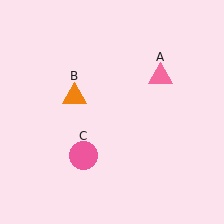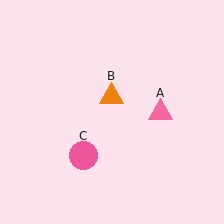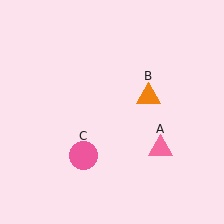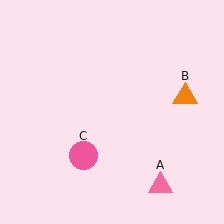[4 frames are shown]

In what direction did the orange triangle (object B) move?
The orange triangle (object B) moved right.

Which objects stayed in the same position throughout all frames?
Pink circle (object C) remained stationary.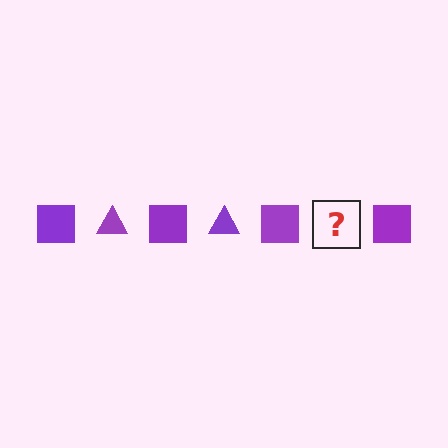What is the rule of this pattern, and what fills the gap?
The rule is that the pattern cycles through square, triangle shapes in purple. The gap should be filled with a purple triangle.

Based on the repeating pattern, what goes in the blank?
The blank should be a purple triangle.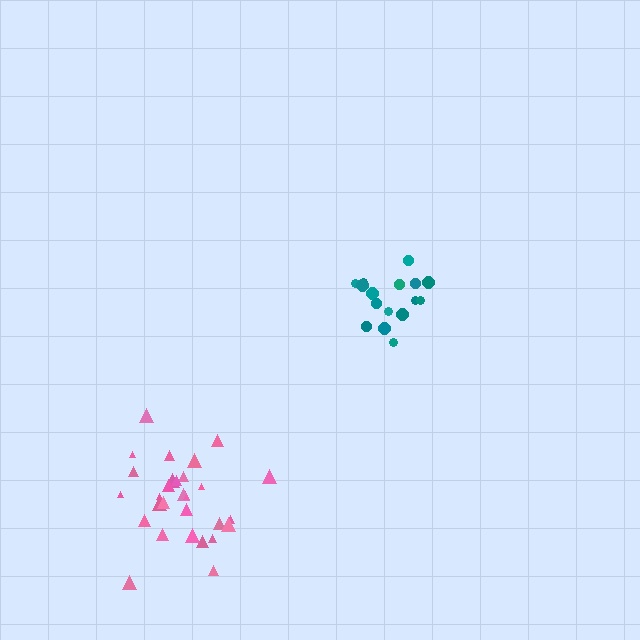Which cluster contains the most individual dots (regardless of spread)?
Pink (31).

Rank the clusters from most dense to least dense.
teal, pink.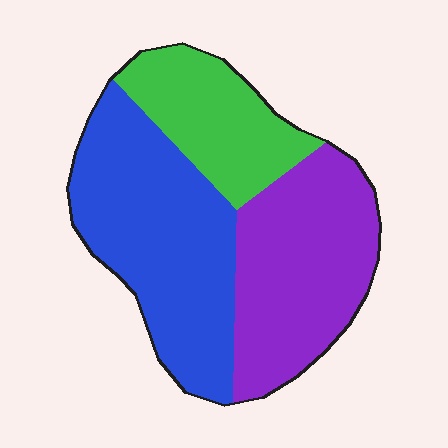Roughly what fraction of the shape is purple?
Purple takes up about three eighths (3/8) of the shape.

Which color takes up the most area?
Blue, at roughly 40%.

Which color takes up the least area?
Green, at roughly 20%.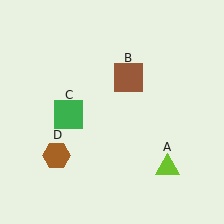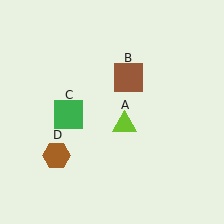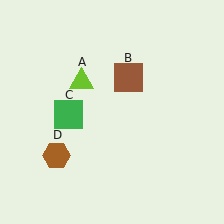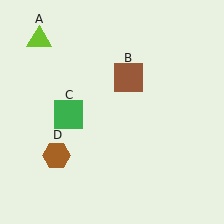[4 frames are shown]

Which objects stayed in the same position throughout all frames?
Brown square (object B) and green square (object C) and brown hexagon (object D) remained stationary.